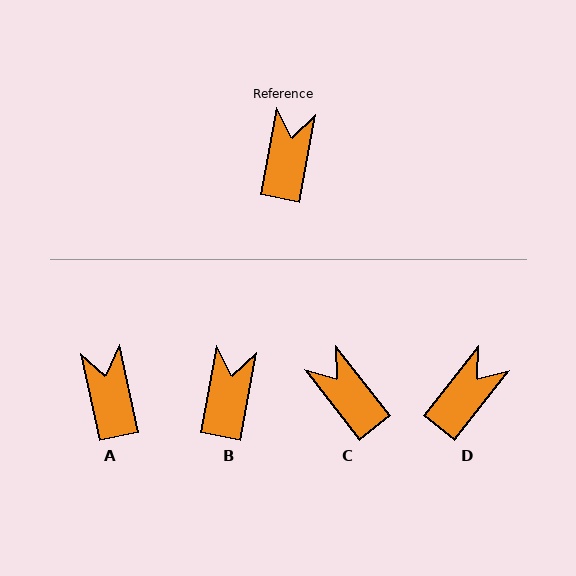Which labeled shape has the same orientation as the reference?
B.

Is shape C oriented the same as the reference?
No, it is off by about 48 degrees.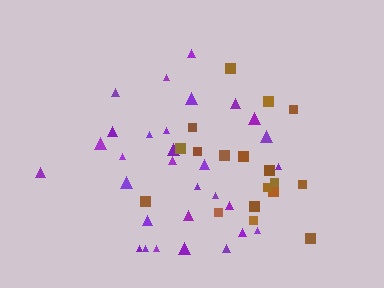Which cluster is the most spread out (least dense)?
Purple.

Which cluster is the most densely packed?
Brown.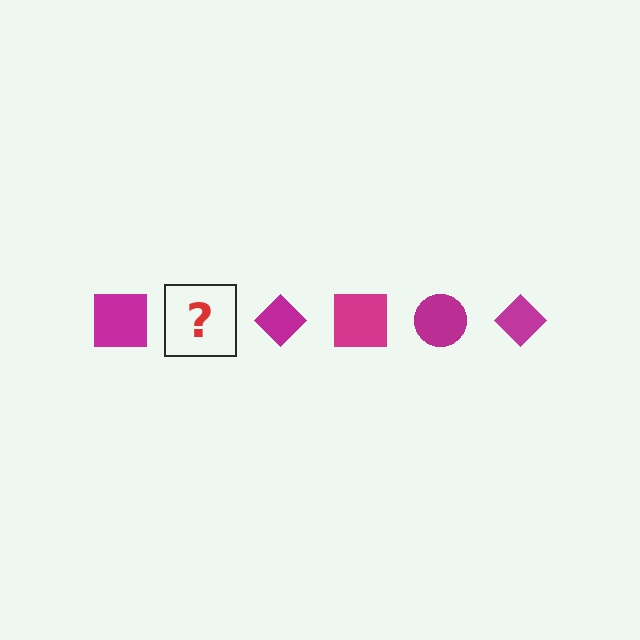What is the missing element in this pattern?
The missing element is a magenta circle.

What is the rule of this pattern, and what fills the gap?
The rule is that the pattern cycles through square, circle, diamond shapes in magenta. The gap should be filled with a magenta circle.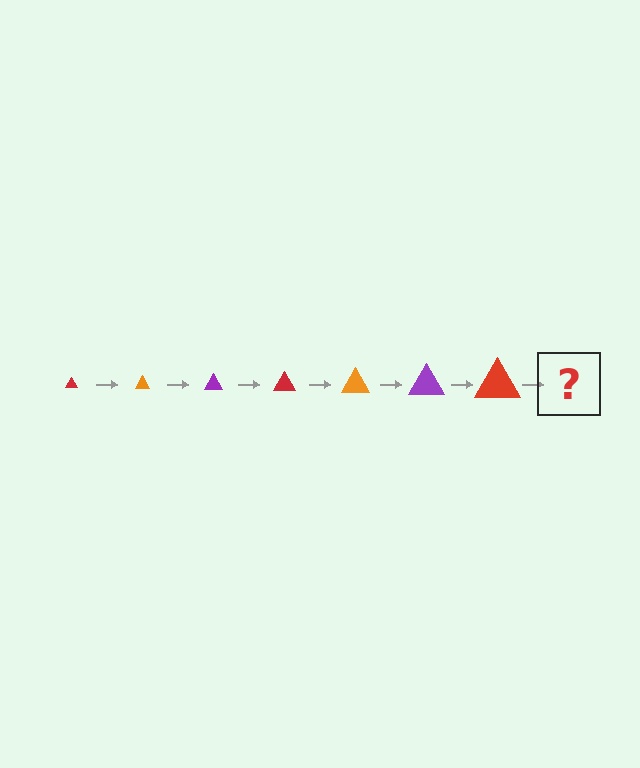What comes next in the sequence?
The next element should be an orange triangle, larger than the previous one.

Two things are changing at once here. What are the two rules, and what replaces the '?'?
The two rules are that the triangle grows larger each step and the color cycles through red, orange, and purple. The '?' should be an orange triangle, larger than the previous one.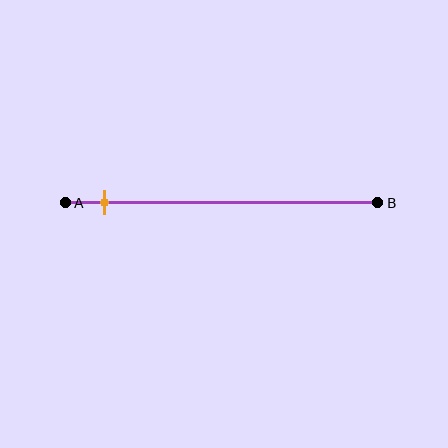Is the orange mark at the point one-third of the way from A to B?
No, the mark is at about 15% from A, not at the 33% one-third point.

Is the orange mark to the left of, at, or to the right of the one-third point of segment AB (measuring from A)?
The orange mark is to the left of the one-third point of segment AB.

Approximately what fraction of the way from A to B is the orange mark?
The orange mark is approximately 15% of the way from A to B.